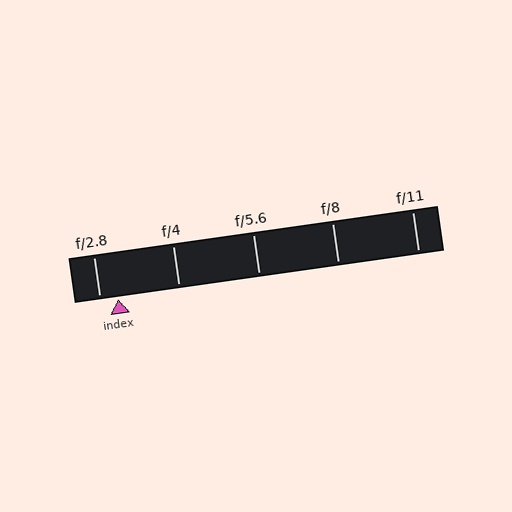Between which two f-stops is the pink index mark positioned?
The index mark is between f/2.8 and f/4.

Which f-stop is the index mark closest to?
The index mark is closest to f/2.8.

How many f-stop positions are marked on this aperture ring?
There are 5 f-stop positions marked.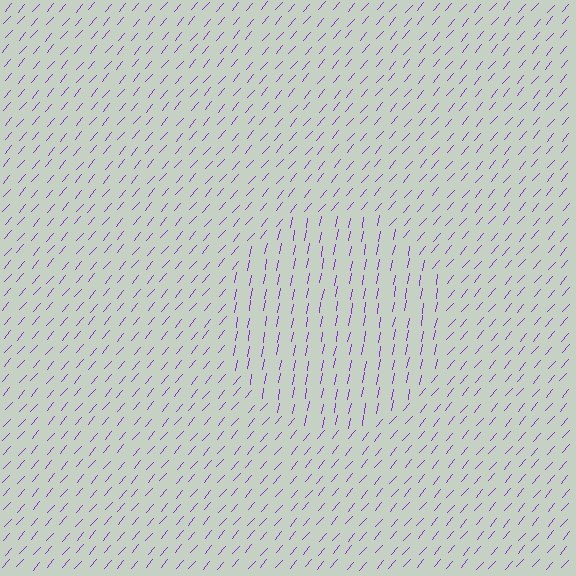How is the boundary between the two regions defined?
The boundary is defined purely by a change in line orientation (approximately 30 degrees difference). All lines are the same color and thickness.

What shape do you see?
I see a circle.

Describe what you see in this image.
The image is filled with small purple line segments. A circle region in the image has lines oriented differently from the surrounding lines, creating a visible texture boundary.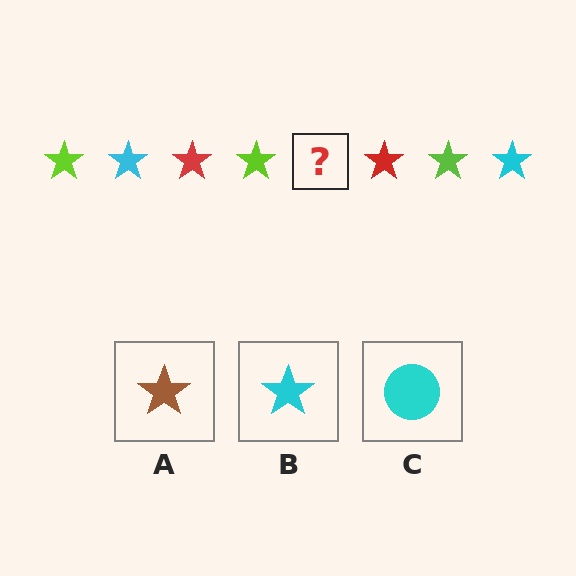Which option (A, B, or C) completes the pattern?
B.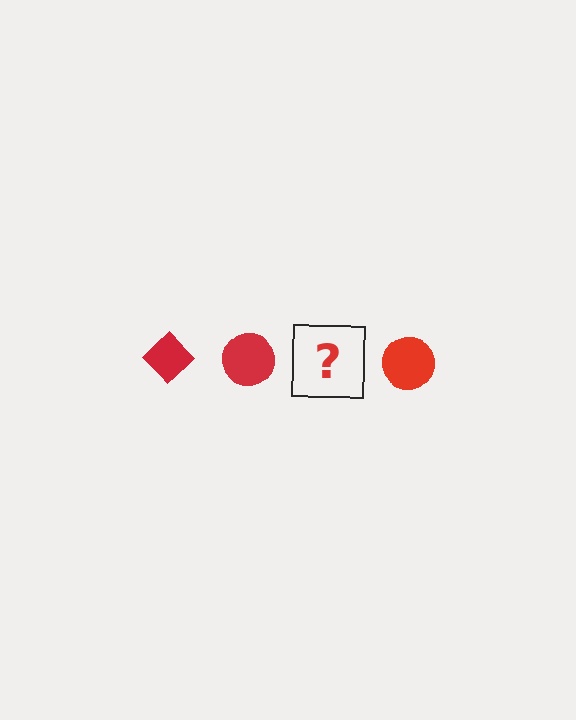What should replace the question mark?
The question mark should be replaced with a red diamond.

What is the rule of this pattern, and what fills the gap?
The rule is that the pattern cycles through diamond, circle shapes in red. The gap should be filled with a red diamond.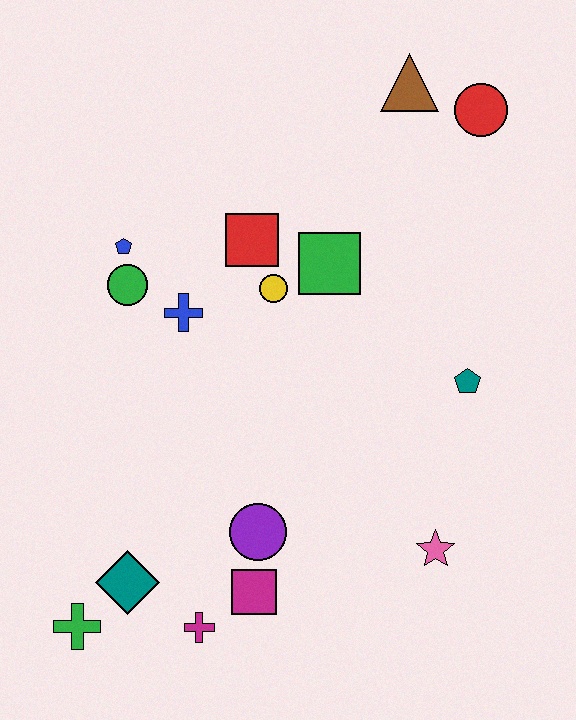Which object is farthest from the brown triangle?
The green cross is farthest from the brown triangle.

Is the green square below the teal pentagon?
No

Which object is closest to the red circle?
The brown triangle is closest to the red circle.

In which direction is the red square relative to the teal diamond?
The red square is above the teal diamond.